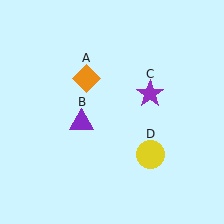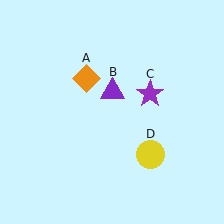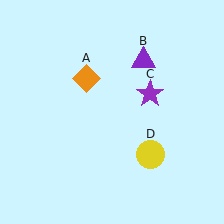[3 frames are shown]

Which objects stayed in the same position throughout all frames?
Orange diamond (object A) and purple star (object C) and yellow circle (object D) remained stationary.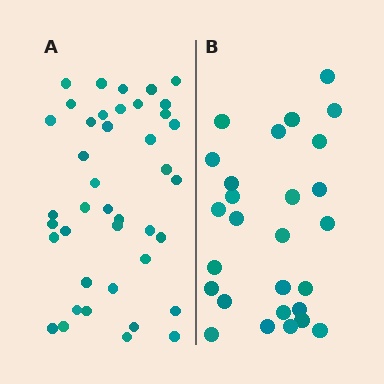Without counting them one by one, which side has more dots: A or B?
Region A (the left region) has more dots.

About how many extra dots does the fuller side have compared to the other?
Region A has approximately 15 more dots than region B.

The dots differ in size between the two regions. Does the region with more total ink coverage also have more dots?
No. Region B has more total ink coverage because its dots are larger, but region A actually contains more individual dots. Total area can be misleading — the number of items is what matters here.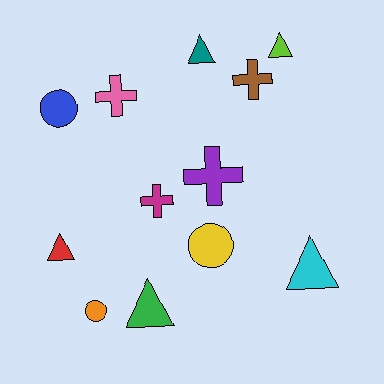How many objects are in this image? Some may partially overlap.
There are 12 objects.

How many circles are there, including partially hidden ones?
There are 3 circles.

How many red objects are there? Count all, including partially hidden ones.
There is 1 red object.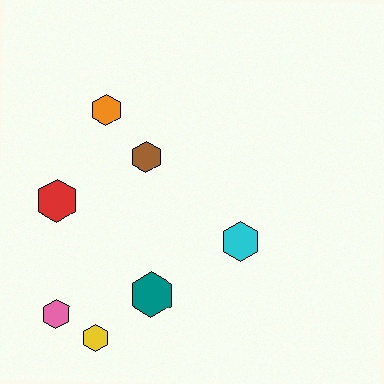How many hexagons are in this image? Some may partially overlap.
There are 7 hexagons.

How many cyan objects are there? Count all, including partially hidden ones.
There is 1 cyan object.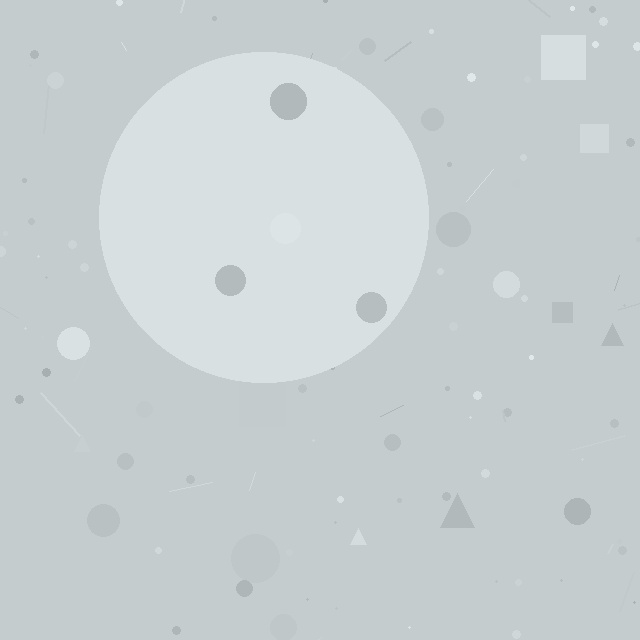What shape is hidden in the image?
A circle is hidden in the image.